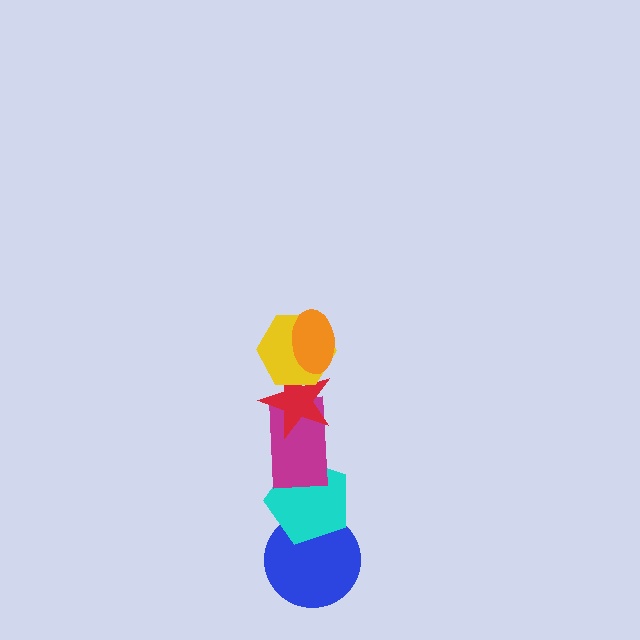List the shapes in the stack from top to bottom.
From top to bottom: the orange ellipse, the yellow hexagon, the red star, the magenta rectangle, the cyan pentagon, the blue circle.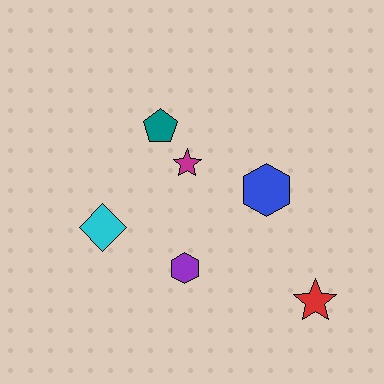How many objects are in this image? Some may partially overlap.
There are 6 objects.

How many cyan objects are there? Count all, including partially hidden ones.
There is 1 cyan object.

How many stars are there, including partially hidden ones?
There are 2 stars.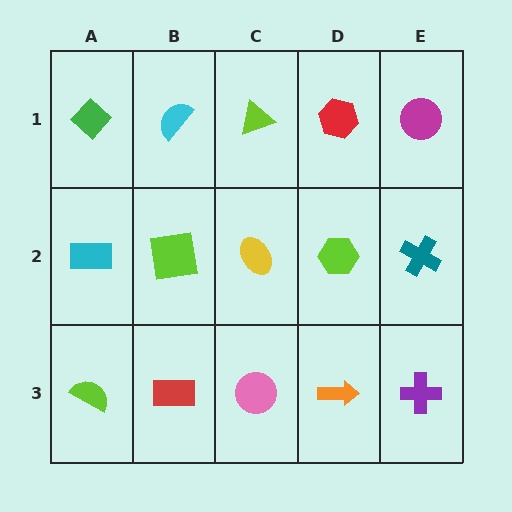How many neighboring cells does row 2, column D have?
4.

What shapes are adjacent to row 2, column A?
A green diamond (row 1, column A), a lime semicircle (row 3, column A), a lime square (row 2, column B).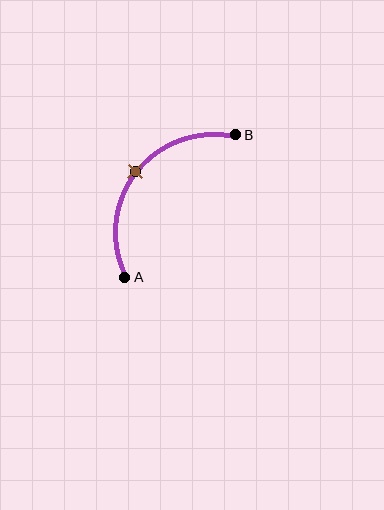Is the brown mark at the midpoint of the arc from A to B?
Yes. The brown mark lies on the arc at equal arc-length from both A and B — it is the arc midpoint.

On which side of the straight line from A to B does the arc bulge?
The arc bulges above and to the left of the straight line connecting A and B.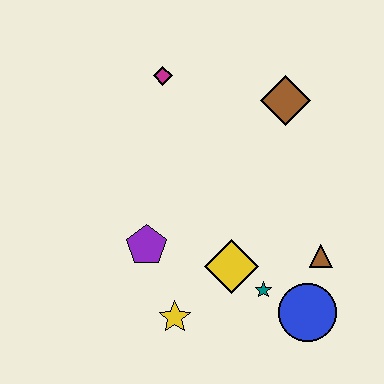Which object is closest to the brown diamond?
The magenta diamond is closest to the brown diamond.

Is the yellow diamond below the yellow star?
No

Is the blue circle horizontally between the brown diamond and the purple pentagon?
No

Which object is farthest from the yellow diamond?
The magenta diamond is farthest from the yellow diamond.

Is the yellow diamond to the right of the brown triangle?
No